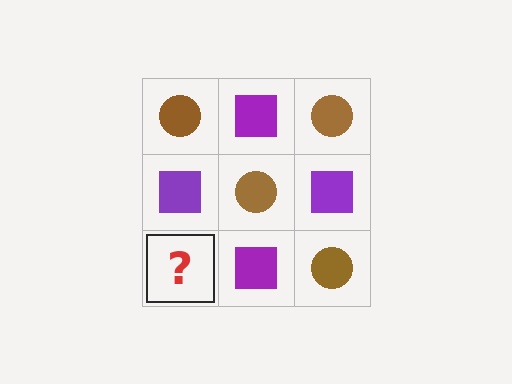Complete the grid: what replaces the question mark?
The question mark should be replaced with a brown circle.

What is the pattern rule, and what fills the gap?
The rule is that it alternates brown circle and purple square in a checkerboard pattern. The gap should be filled with a brown circle.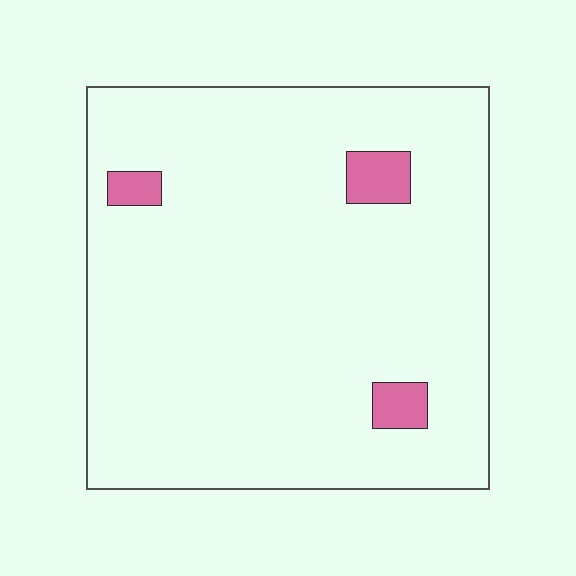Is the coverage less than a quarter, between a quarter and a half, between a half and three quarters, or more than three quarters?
Less than a quarter.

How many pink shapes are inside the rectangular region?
3.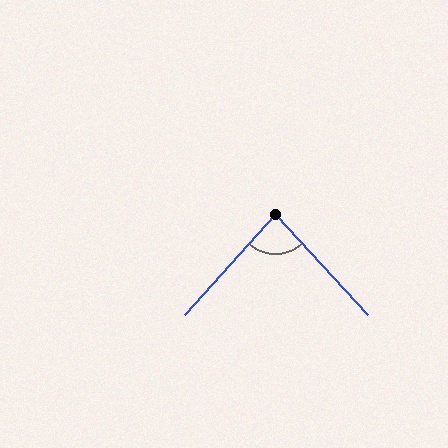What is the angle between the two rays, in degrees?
Approximately 84 degrees.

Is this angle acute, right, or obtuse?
It is acute.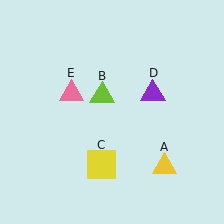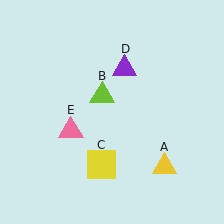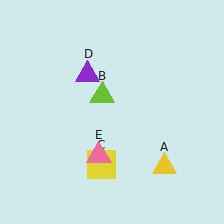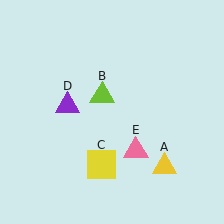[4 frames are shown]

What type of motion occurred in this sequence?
The purple triangle (object D), pink triangle (object E) rotated counterclockwise around the center of the scene.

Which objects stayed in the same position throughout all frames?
Yellow triangle (object A) and lime triangle (object B) and yellow square (object C) remained stationary.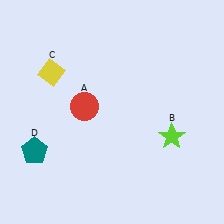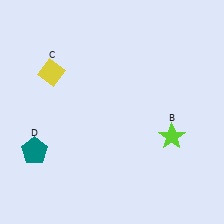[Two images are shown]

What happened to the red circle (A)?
The red circle (A) was removed in Image 2. It was in the top-left area of Image 1.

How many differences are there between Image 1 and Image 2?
There is 1 difference between the two images.